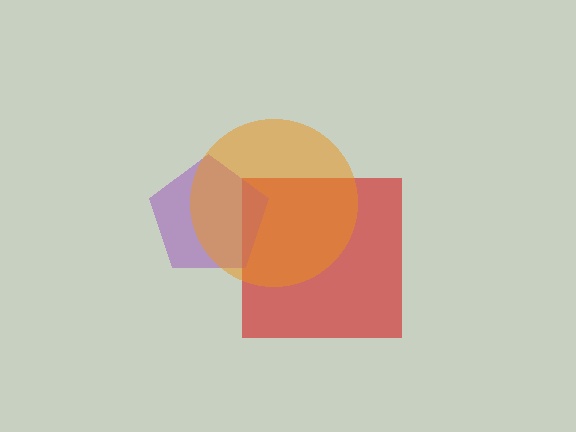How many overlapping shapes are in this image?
There are 3 overlapping shapes in the image.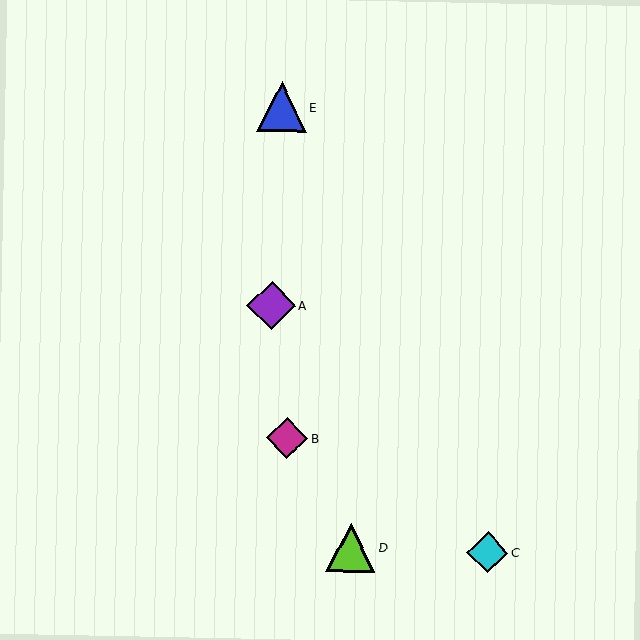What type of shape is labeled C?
Shape C is a cyan diamond.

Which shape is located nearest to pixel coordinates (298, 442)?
The magenta diamond (labeled B) at (287, 438) is nearest to that location.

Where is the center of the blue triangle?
The center of the blue triangle is at (282, 107).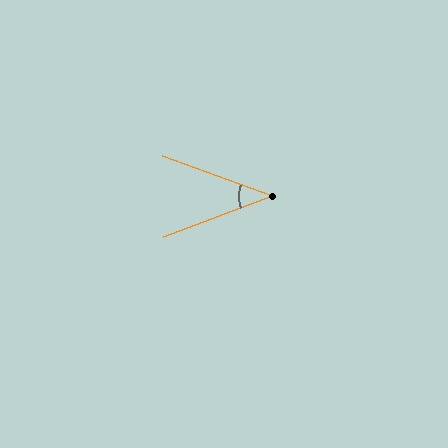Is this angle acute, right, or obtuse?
It is acute.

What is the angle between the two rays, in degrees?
Approximately 40 degrees.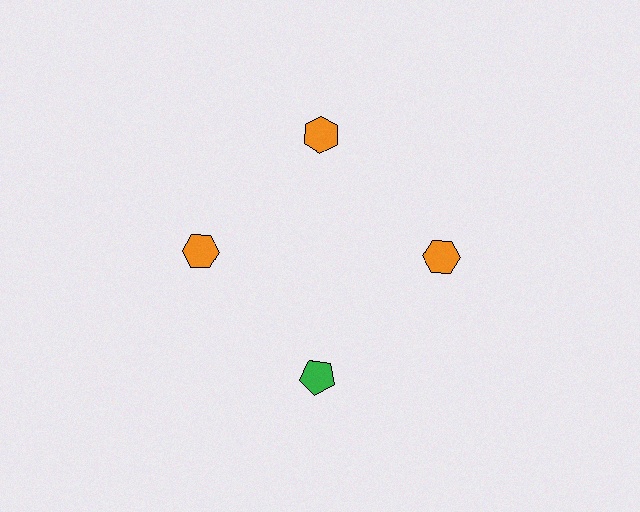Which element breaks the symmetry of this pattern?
The green pentagon at roughly the 6 o'clock position breaks the symmetry. All other shapes are orange hexagons.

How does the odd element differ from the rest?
It differs in both color (green instead of orange) and shape (pentagon instead of hexagon).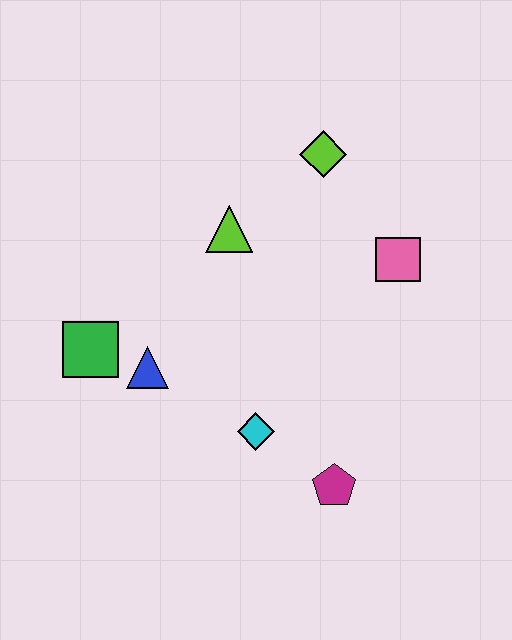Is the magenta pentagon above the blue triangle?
No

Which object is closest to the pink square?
The lime diamond is closest to the pink square.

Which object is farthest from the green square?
The pink square is farthest from the green square.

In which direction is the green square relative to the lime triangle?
The green square is to the left of the lime triangle.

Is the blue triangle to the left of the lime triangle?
Yes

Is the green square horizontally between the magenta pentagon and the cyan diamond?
No